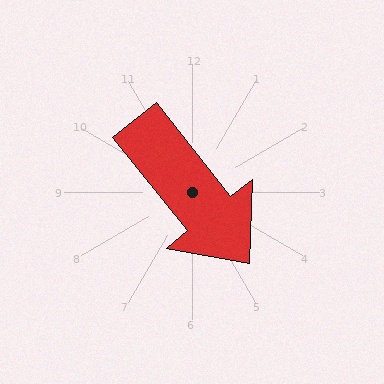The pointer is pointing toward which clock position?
Roughly 5 o'clock.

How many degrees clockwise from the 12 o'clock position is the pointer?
Approximately 141 degrees.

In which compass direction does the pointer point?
Southeast.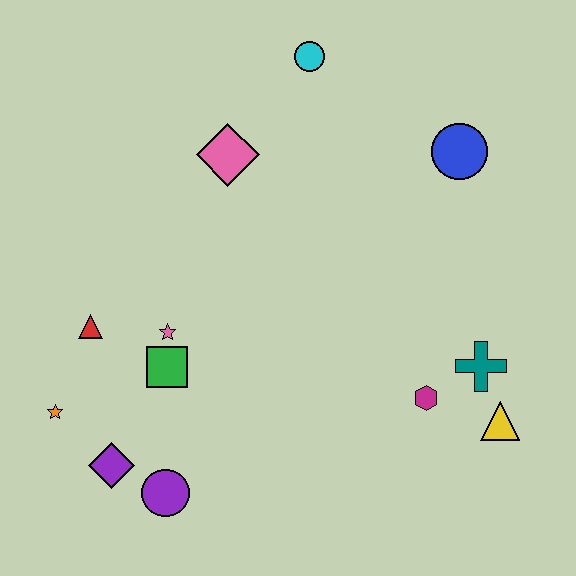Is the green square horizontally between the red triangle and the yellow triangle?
Yes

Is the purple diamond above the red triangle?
No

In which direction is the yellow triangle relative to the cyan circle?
The yellow triangle is below the cyan circle.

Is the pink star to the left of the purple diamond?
No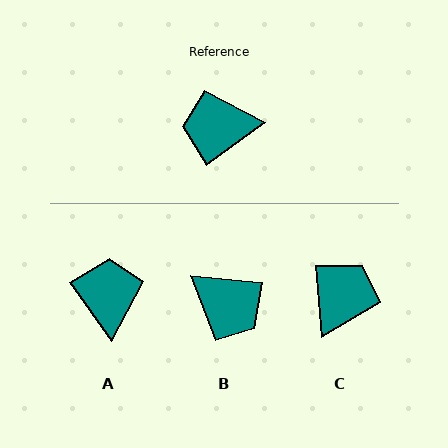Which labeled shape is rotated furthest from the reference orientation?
B, about 138 degrees away.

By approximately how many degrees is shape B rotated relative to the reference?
Approximately 138 degrees counter-clockwise.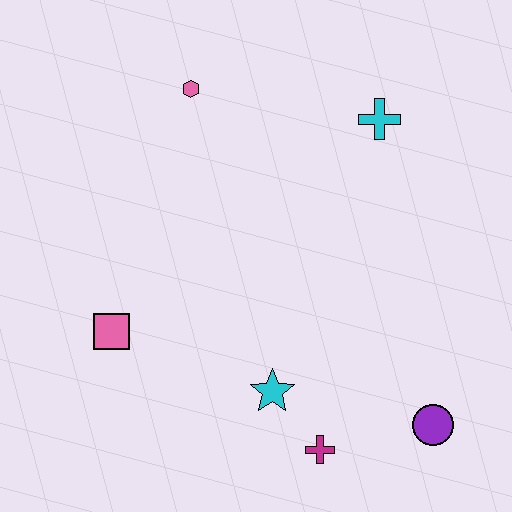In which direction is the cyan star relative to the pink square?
The cyan star is to the right of the pink square.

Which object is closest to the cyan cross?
The pink hexagon is closest to the cyan cross.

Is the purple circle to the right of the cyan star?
Yes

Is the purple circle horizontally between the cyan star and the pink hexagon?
No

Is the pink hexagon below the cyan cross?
No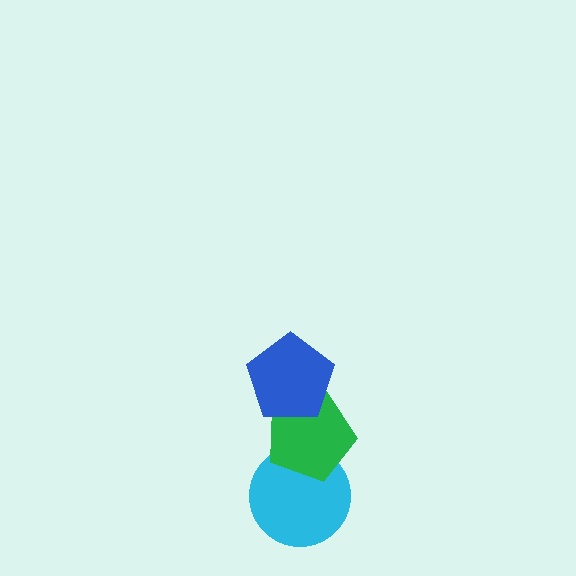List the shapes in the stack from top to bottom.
From top to bottom: the blue pentagon, the green pentagon, the cyan circle.